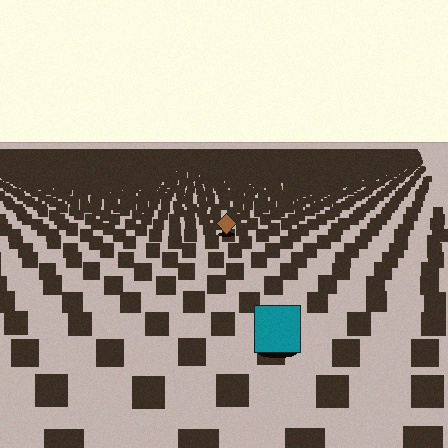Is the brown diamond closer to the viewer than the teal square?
No. The teal square is closer — you can tell from the texture gradient: the ground texture is coarser near it.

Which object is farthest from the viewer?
The brown diamond is farthest from the viewer. It appears smaller and the ground texture around it is denser.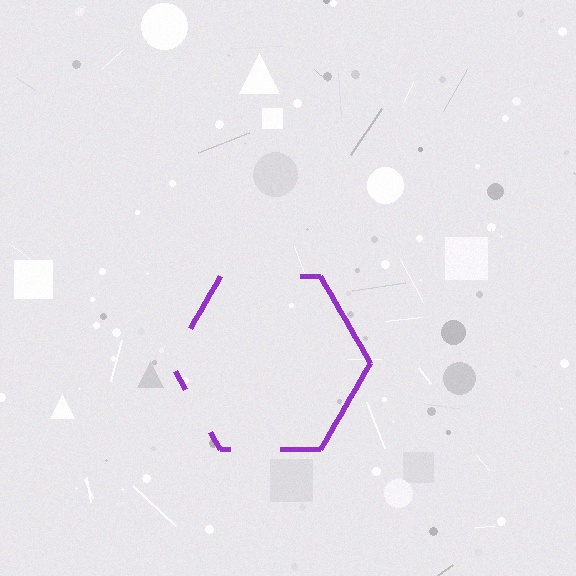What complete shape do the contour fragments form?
The contour fragments form a hexagon.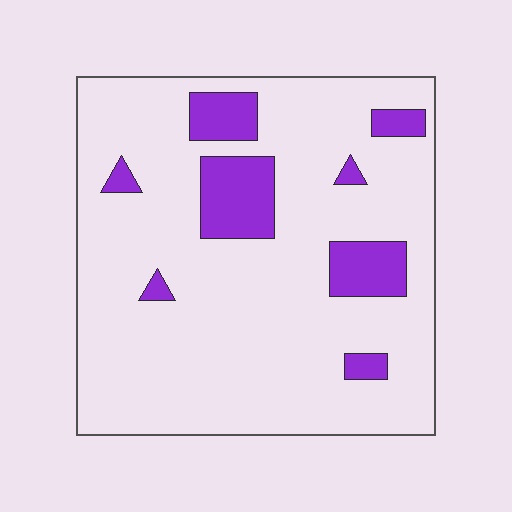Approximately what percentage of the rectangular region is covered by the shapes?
Approximately 15%.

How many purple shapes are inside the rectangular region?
8.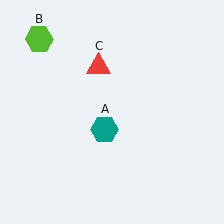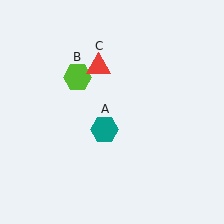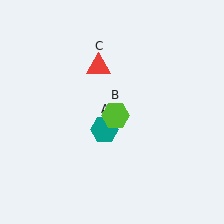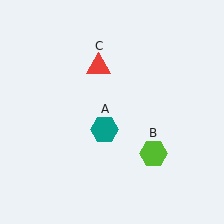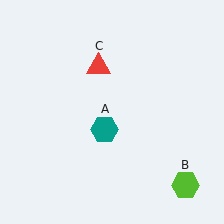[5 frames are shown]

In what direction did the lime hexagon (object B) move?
The lime hexagon (object B) moved down and to the right.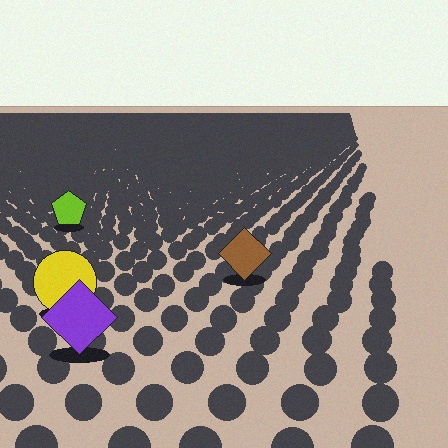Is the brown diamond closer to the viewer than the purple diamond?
No. The purple diamond is closer — you can tell from the texture gradient: the ground texture is coarser near it.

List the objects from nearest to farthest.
From nearest to farthest: the purple diamond, the yellow circle, the brown diamond, the lime pentagon.